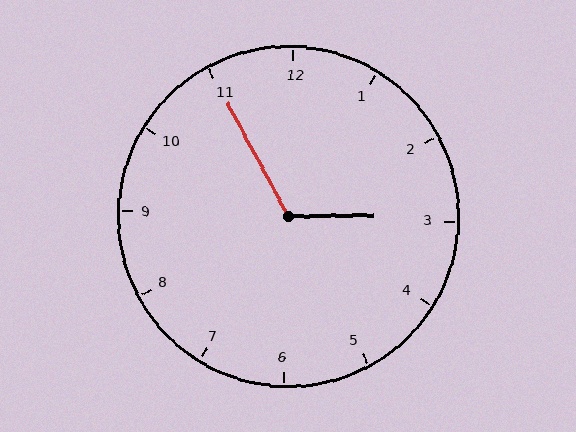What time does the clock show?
2:55.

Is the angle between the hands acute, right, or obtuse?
It is obtuse.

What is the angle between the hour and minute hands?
Approximately 118 degrees.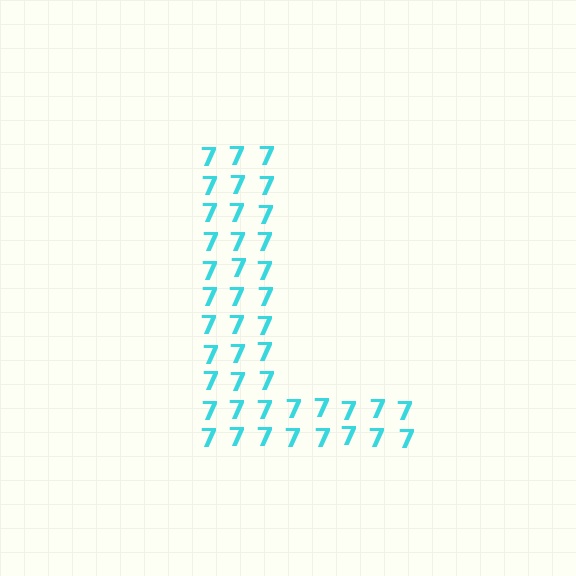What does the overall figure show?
The overall figure shows the letter L.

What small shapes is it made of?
It is made of small digit 7's.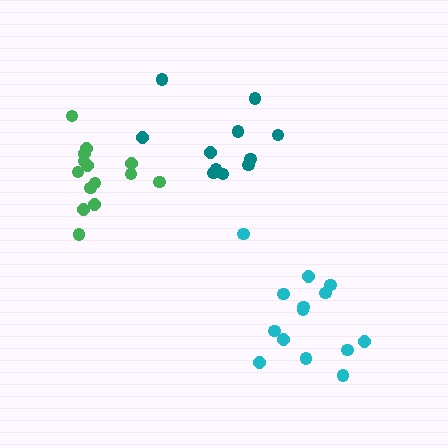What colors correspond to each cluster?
The clusters are colored: cyan, teal, green.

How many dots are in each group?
Group 1: 14 dots, Group 2: 11 dots, Group 3: 14 dots (39 total).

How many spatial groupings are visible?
There are 3 spatial groupings.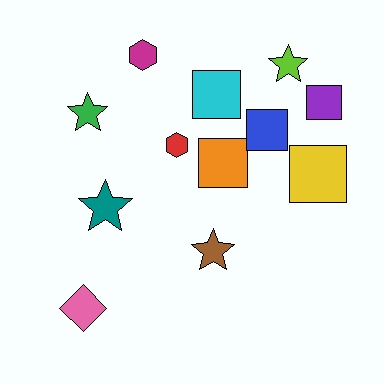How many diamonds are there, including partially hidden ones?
There is 1 diamond.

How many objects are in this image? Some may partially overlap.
There are 12 objects.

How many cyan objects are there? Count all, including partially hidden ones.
There is 1 cyan object.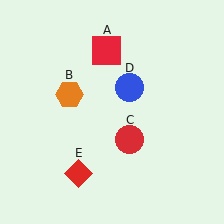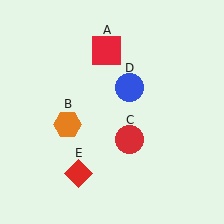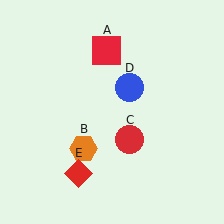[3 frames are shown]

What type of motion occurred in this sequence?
The orange hexagon (object B) rotated counterclockwise around the center of the scene.